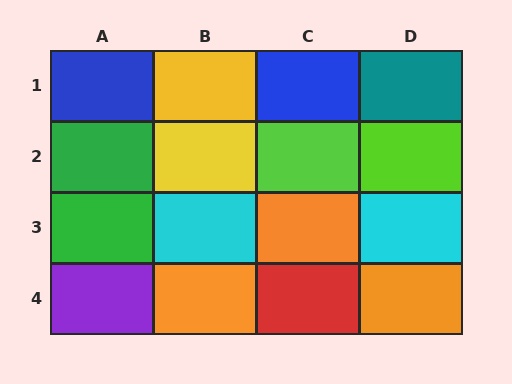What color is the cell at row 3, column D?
Cyan.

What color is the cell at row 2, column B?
Yellow.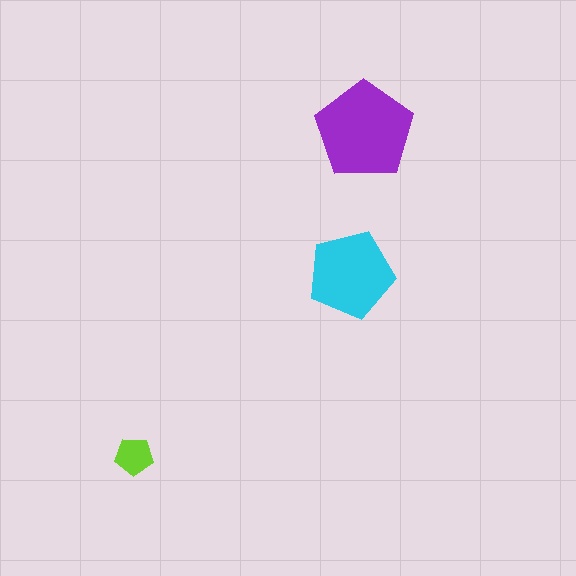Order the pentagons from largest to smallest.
the purple one, the cyan one, the lime one.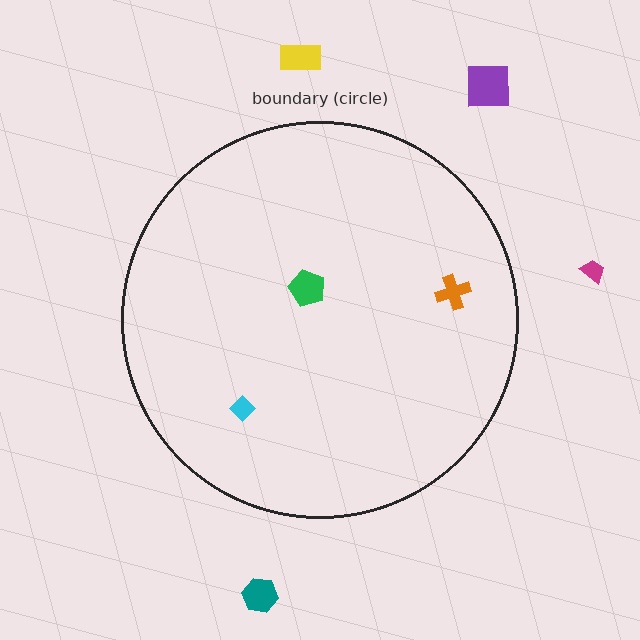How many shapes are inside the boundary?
3 inside, 4 outside.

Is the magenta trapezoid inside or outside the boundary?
Outside.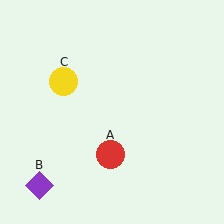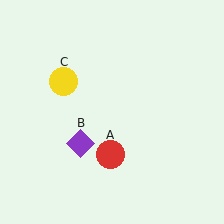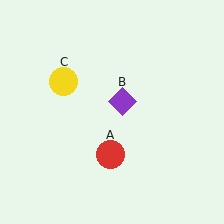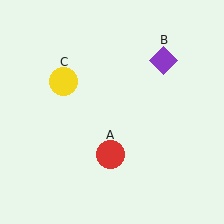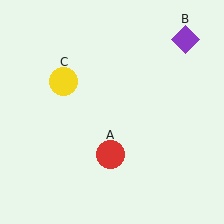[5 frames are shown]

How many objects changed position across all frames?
1 object changed position: purple diamond (object B).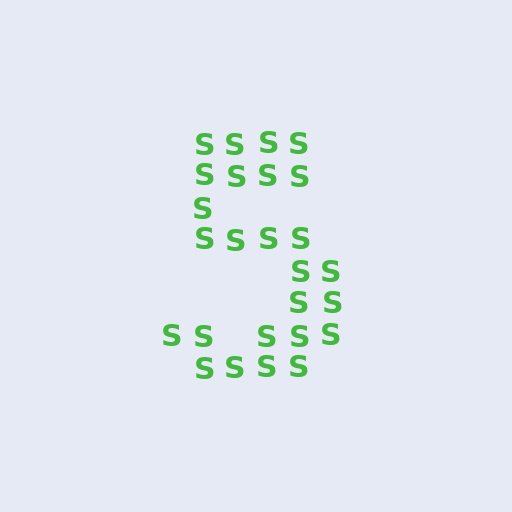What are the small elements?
The small elements are letter S's.